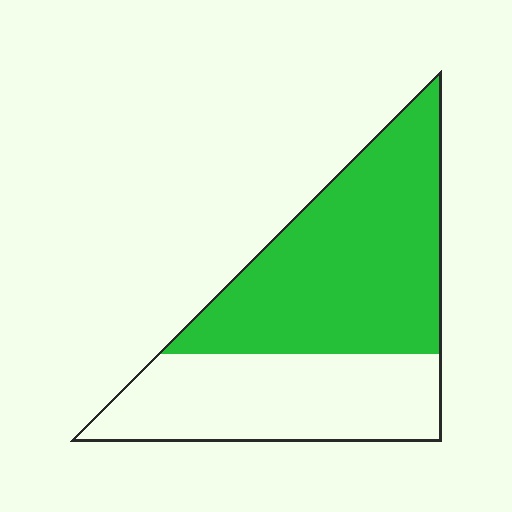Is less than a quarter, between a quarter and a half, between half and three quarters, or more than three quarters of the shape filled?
Between half and three quarters.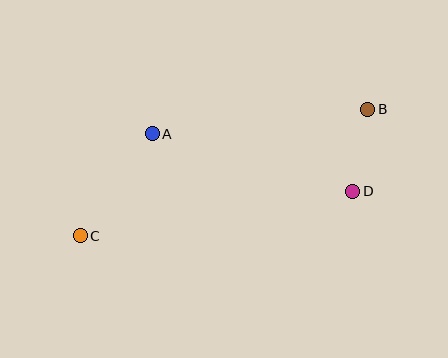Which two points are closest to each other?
Points B and D are closest to each other.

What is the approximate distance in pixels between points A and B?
The distance between A and B is approximately 217 pixels.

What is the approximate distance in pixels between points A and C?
The distance between A and C is approximately 125 pixels.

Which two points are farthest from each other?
Points B and C are farthest from each other.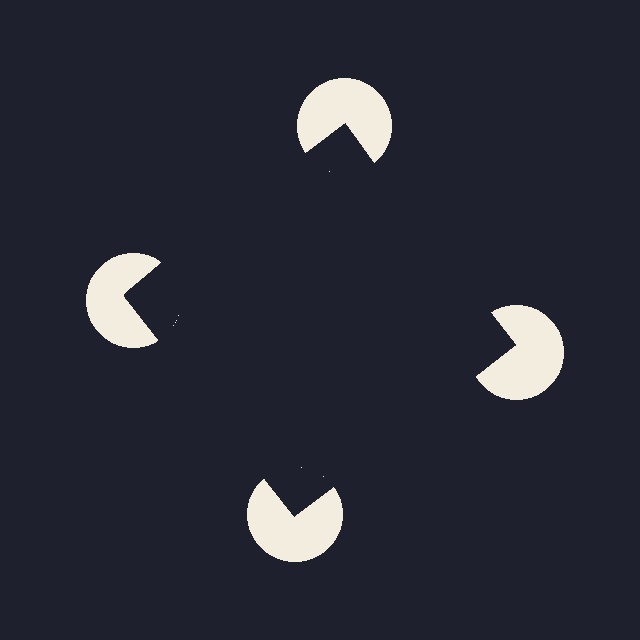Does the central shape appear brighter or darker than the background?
It typically appears slightly darker than the background, even though no actual brightness change is drawn.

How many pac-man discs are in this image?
There are 4 — one at each vertex of the illusory square.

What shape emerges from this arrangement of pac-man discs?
An illusory square — its edges are inferred from the aligned wedge cuts in the pac-man discs, not physically drawn.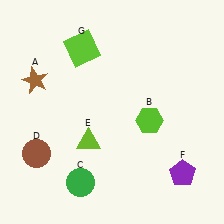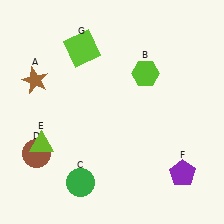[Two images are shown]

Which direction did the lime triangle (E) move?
The lime triangle (E) moved left.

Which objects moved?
The objects that moved are: the lime hexagon (B), the lime triangle (E).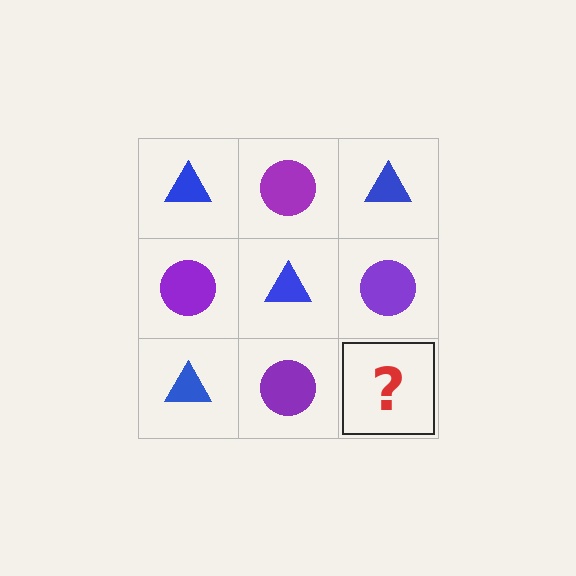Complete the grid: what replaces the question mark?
The question mark should be replaced with a blue triangle.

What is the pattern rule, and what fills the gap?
The rule is that it alternates blue triangle and purple circle in a checkerboard pattern. The gap should be filled with a blue triangle.